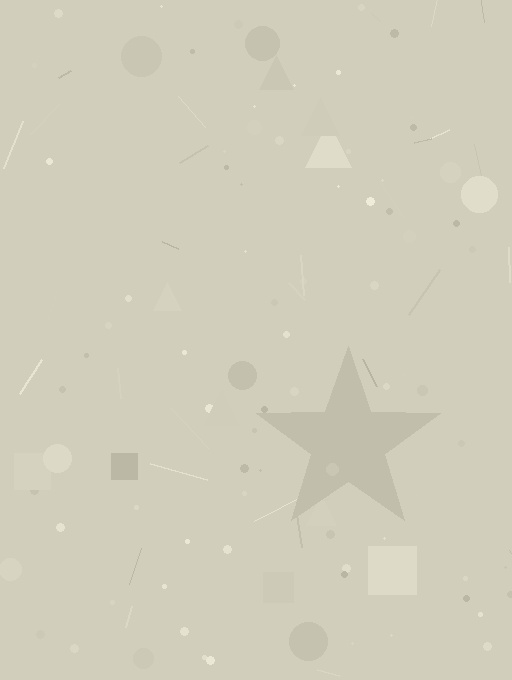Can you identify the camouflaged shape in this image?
The camouflaged shape is a star.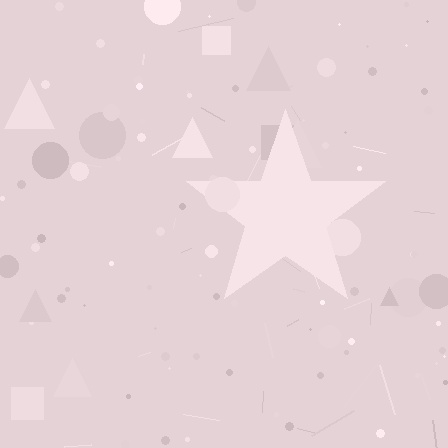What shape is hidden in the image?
A star is hidden in the image.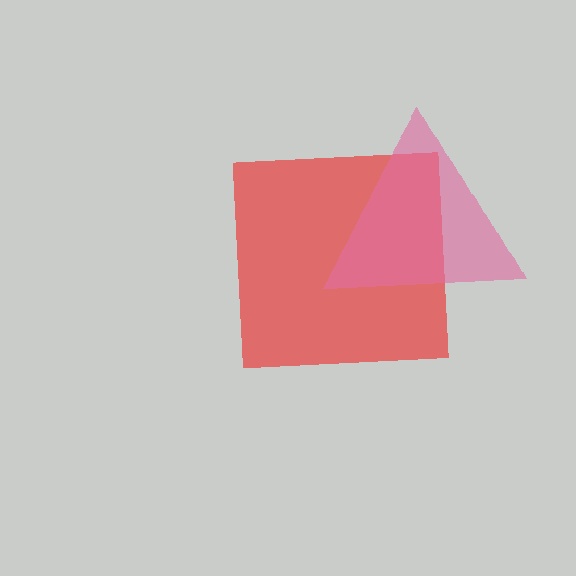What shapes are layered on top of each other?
The layered shapes are: a red square, a pink triangle.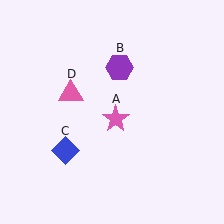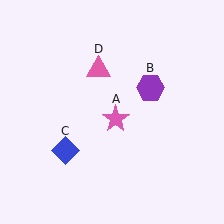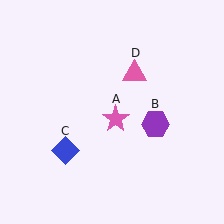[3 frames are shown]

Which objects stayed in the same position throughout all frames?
Pink star (object A) and blue diamond (object C) remained stationary.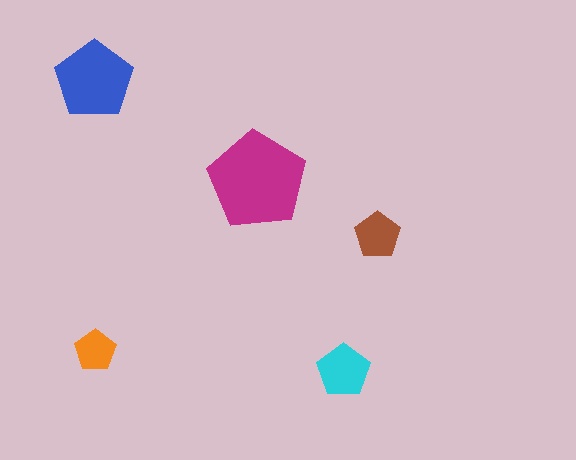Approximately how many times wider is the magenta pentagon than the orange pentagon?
About 2.5 times wider.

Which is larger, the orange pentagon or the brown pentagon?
The brown one.